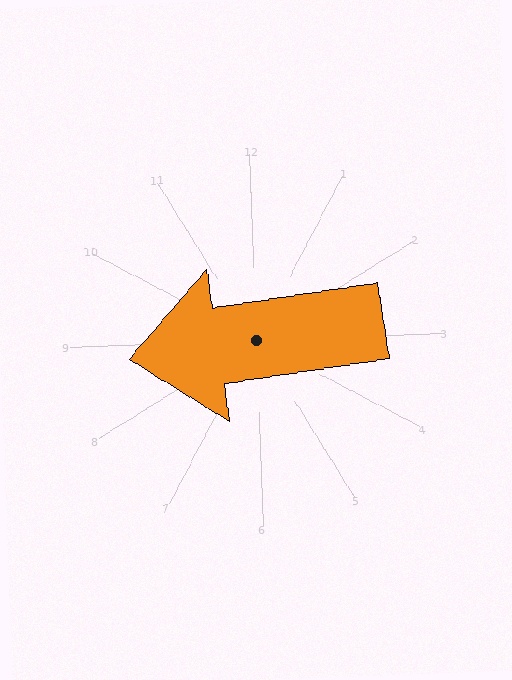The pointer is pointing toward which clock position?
Roughly 9 o'clock.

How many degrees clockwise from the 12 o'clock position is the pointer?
Approximately 264 degrees.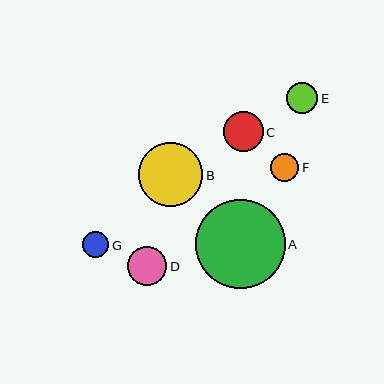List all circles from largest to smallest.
From largest to smallest: A, B, C, D, E, F, G.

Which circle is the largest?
Circle A is the largest with a size of approximately 90 pixels.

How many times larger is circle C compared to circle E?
Circle C is approximately 1.3 times the size of circle E.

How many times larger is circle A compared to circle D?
Circle A is approximately 2.3 times the size of circle D.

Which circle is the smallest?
Circle G is the smallest with a size of approximately 26 pixels.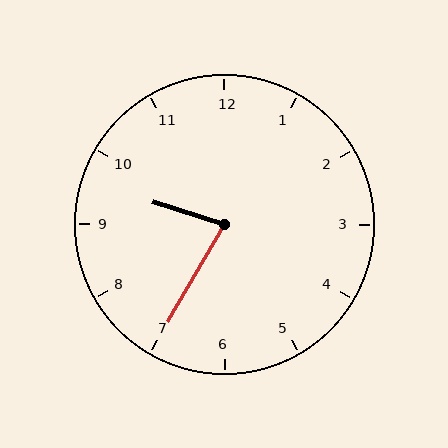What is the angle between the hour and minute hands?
Approximately 78 degrees.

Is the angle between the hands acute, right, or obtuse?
It is acute.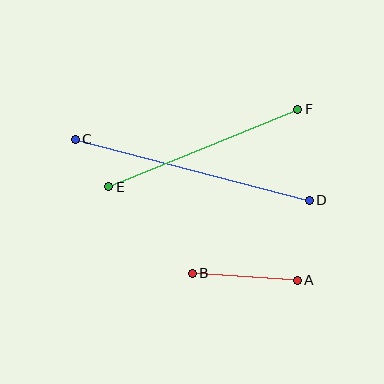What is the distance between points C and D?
The distance is approximately 242 pixels.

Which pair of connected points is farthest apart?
Points C and D are farthest apart.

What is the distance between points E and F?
The distance is approximately 204 pixels.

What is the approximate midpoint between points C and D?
The midpoint is at approximately (192, 170) pixels.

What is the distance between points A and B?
The distance is approximately 105 pixels.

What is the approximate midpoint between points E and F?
The midpoint is at approximately (203, 148) pixels.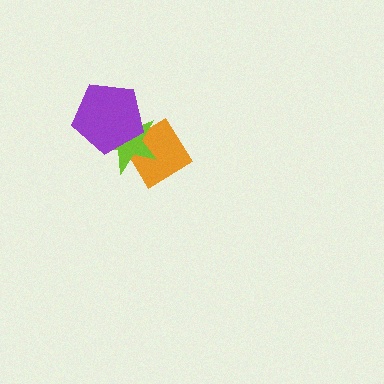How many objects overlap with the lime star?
2 objects overlap with the lime star.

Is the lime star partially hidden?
Yes, it is partially covered by another shape.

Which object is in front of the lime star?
The purple pentagon is in front of the lime star.